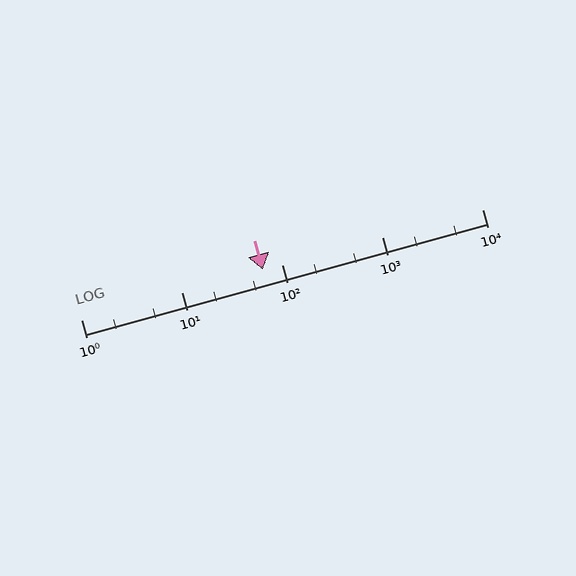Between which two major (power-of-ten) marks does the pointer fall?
The pointer is between 10 and 100.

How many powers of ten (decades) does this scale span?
The scale spans 4 decades, from 1 to 10000.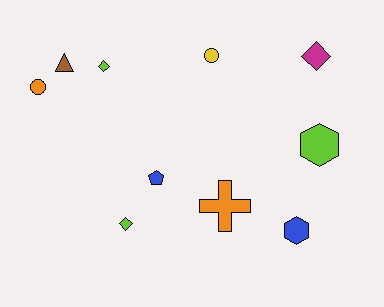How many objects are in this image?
There are 10 objects.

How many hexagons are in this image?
There are 2 hexagons.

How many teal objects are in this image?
There are no teal objects.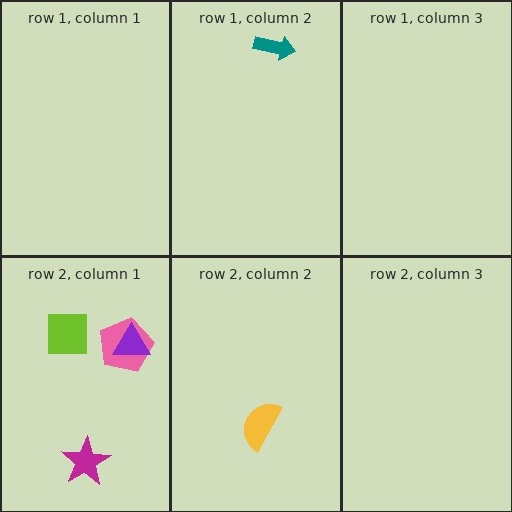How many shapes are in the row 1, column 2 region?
1.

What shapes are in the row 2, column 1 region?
The pink pentagon, the purple triangle, the lime square, the magenta star.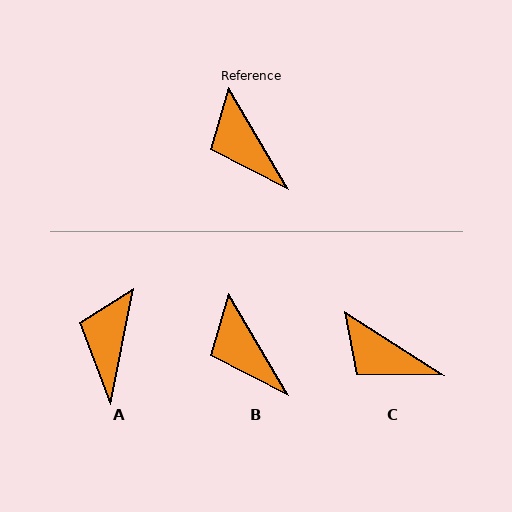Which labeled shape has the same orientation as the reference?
B.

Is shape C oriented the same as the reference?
No, it is off by about 27 degrees.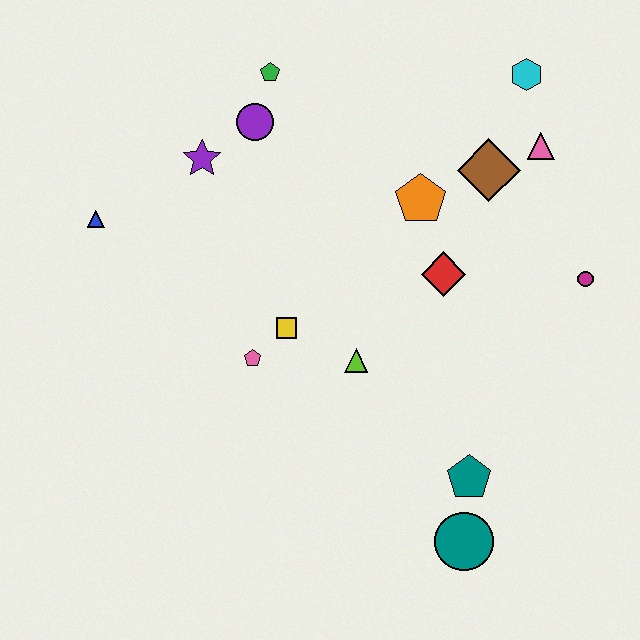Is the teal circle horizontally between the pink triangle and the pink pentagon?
Yes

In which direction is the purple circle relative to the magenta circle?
The purple circle is to the left of the magenta circle.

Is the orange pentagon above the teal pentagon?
Yes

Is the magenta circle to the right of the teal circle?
Yes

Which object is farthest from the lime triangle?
The cyan hexagon is farthest from the lime triangle.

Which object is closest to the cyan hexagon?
The pink triangle is closest to the cyan hexagon.